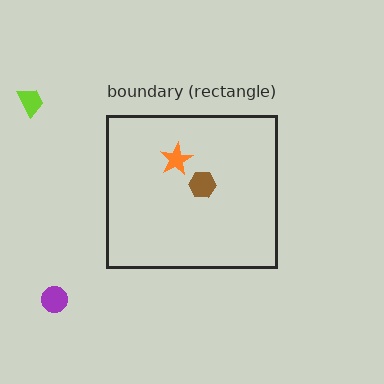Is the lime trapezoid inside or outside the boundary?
Outside.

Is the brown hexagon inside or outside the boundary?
Inside.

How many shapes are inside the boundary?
2 inside, 2 outside.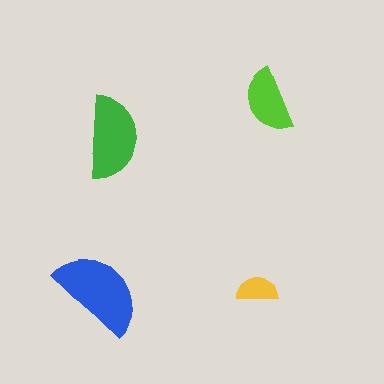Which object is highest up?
The lime semicircle is topmost.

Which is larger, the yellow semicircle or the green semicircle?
The green one.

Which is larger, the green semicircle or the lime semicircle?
The green one.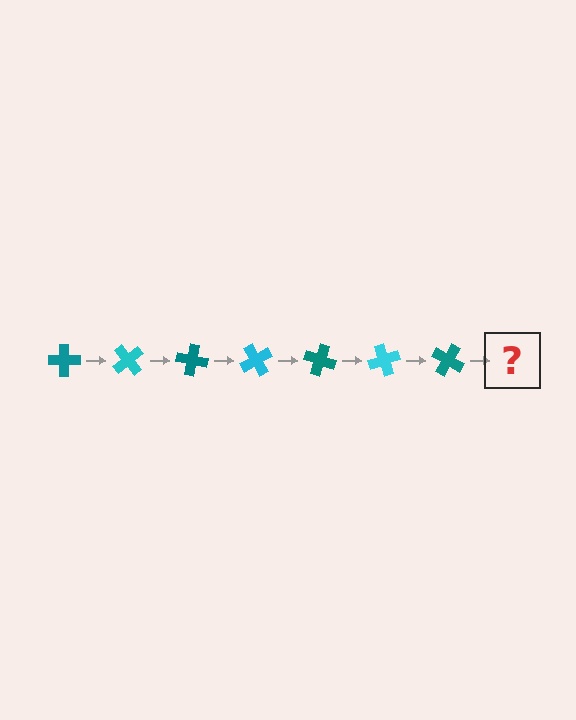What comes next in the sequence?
The next element should be a cyan cross, rotated 350 degrees from the start.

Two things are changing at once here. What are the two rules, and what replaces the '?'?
The two rules are that it rotates 50 degrees each step and the color cycles through teal and cyan. The '?' should be a cyan cross, rotated 350 degrees from the start.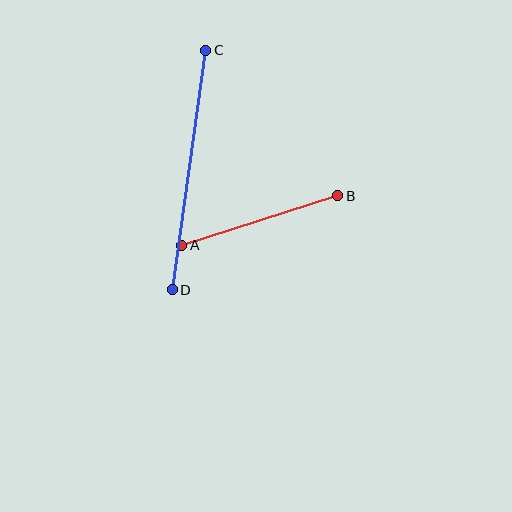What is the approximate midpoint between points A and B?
The midpoint is at approximately (260, 220) pixels.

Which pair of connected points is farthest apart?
Points C and D are farthest apart.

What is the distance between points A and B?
The distance is approximately 164 pixels.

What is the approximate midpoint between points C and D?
The midpoint is at approximately (189, 170) pixels.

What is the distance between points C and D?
The distance is approximately 241 pixels.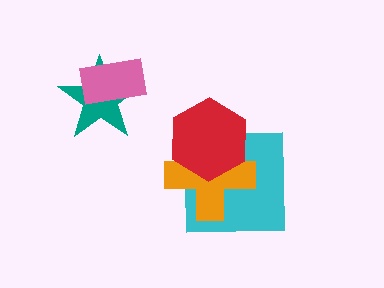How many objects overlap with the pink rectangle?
1 object overlaps with the pink rectangle.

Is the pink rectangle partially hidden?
No, no other shape covers it.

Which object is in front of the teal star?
The pink rectangle is in front of the teal star.